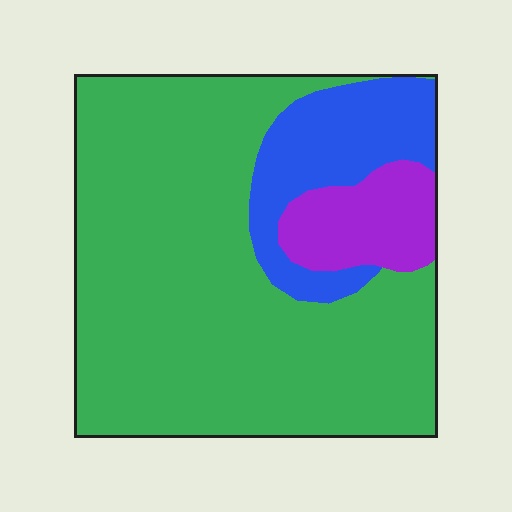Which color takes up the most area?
Green, at roughly 75%.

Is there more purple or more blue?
Blue.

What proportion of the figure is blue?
Blue takes up about one sixth (1/6) of the figure.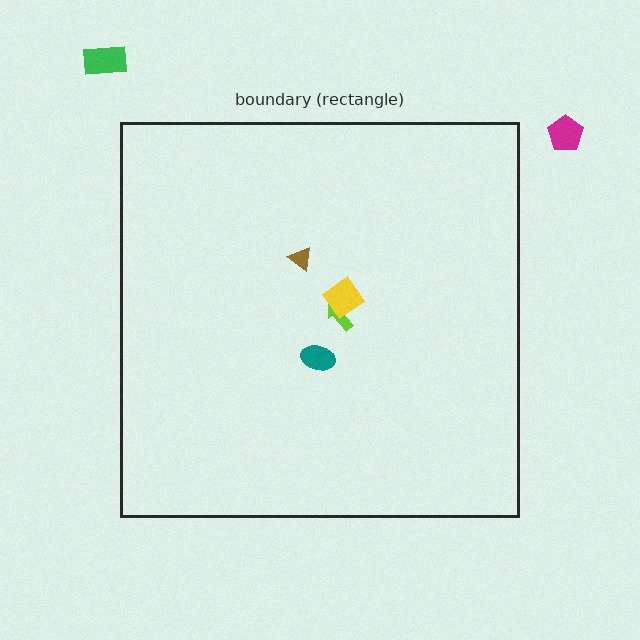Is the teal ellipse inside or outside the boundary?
Inside.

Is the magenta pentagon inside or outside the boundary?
Outside.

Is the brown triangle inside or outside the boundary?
Inside.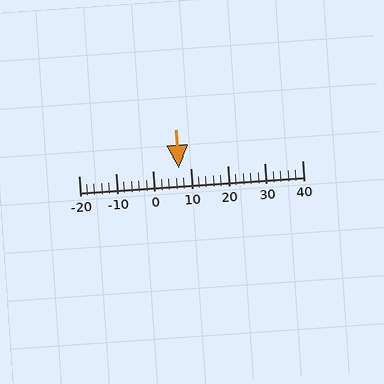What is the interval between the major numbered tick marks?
The major tick marks are spaced 10 units apart.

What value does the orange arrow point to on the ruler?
The orange arrow points to approximately 7.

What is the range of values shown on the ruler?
The ruler shows values from -20 to 40.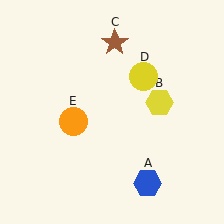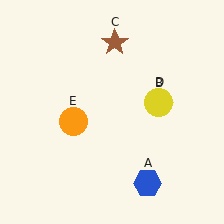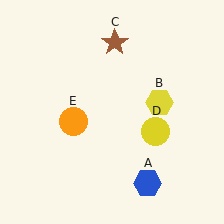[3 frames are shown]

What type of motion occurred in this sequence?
The yellow circle (object D) rotated clockwise around the center of the scene.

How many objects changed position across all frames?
1 object changed position: yellow circle (object D).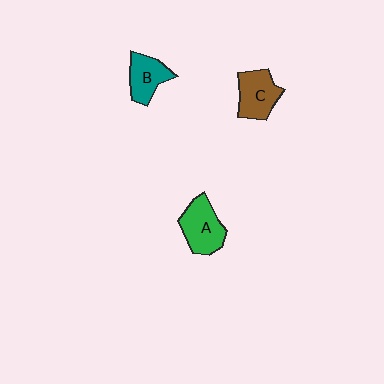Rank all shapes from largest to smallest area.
From largest to smallest: A (green), C (brown), B (teal).